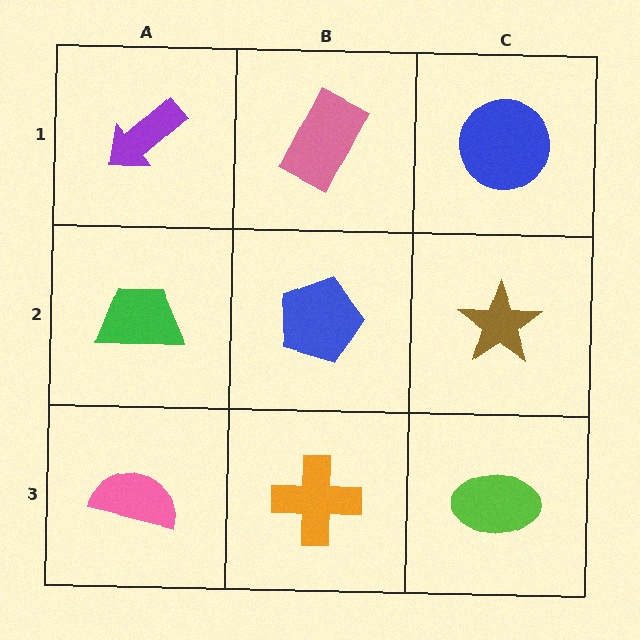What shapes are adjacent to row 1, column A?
A green trapezoid (row 2, column A), a pink rectangle (row 1, column B).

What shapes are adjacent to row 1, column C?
A brown star (row 2, column C), a pink rectangle (row 1, column B).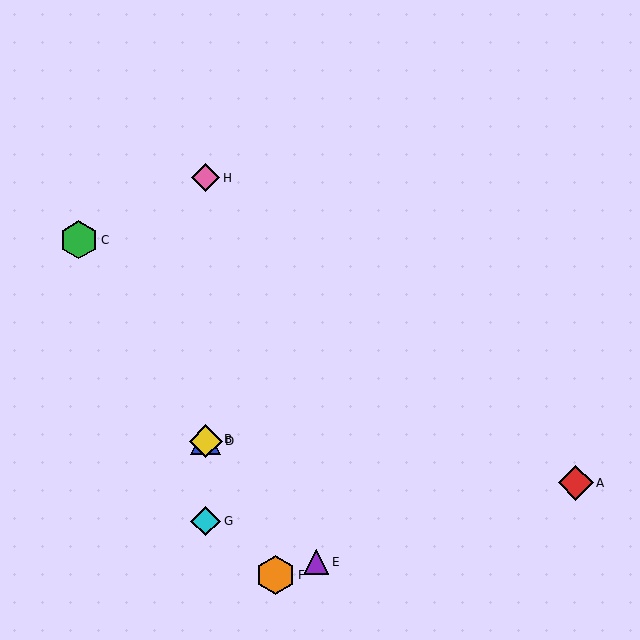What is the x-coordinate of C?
Object C is at x≈79.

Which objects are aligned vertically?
Objects B, D, G, H are aligned vertically.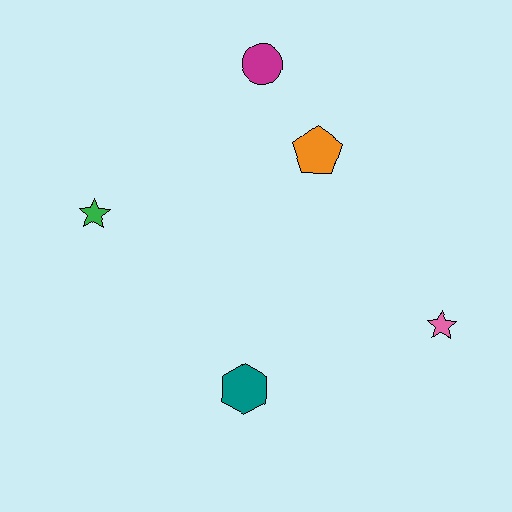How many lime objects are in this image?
There are no lime objects.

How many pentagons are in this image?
There is 1 pentagon.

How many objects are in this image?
There are 5 objects.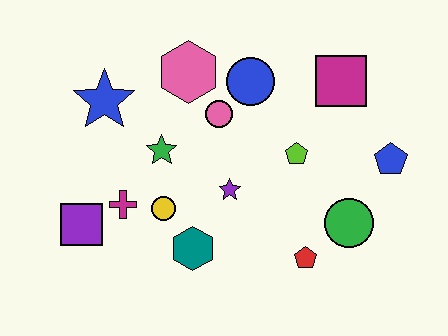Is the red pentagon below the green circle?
Yes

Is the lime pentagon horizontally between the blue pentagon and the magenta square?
No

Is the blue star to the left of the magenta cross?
Yes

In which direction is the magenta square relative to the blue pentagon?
The magenta square is above the blue pentagon.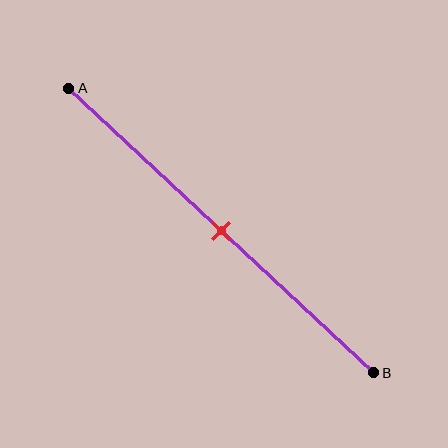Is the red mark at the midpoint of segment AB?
Yes, the mark is approximately at the midpoint.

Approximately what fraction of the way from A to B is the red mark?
The red mark is approximately 50% of the way from A to B.